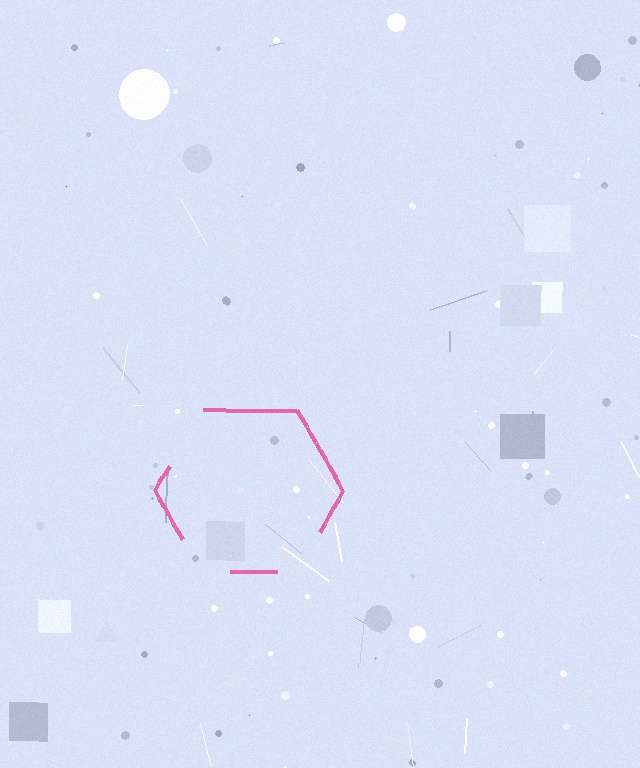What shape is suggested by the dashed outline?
The dashed outline suggests a hexagon.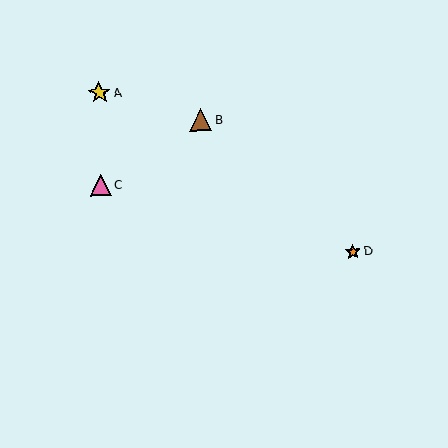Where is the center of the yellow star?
The center of the yellow star is at (99, 93).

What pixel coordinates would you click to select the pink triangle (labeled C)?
Click at (101, 186) to select the pink triangle C.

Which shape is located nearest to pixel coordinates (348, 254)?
The orange star (labeled D) at (353, 252) is nearest to that location.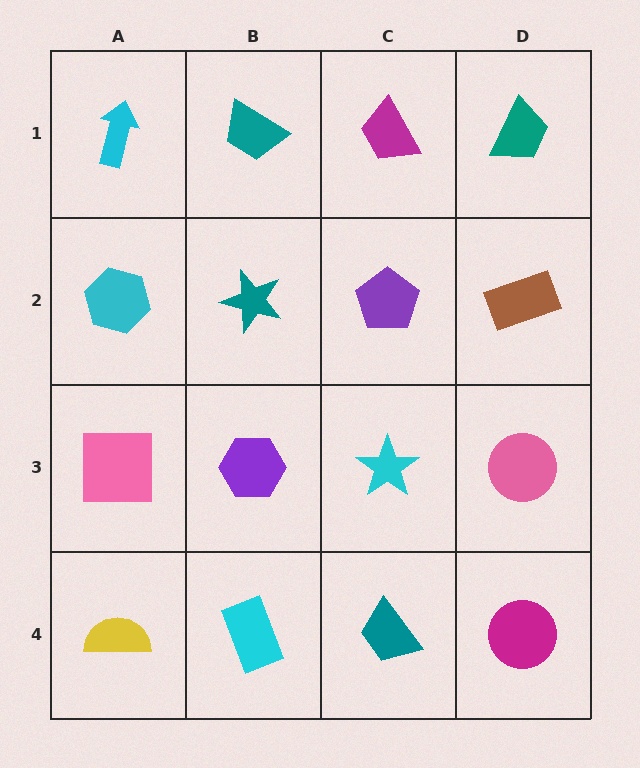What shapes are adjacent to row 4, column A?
A pink square (row 3, column A), a cyan rectangle (row 4, column B).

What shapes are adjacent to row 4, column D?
A pink circle (row 3, column D), a teal trapezoid (row 4, column C).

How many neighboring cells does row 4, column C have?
3.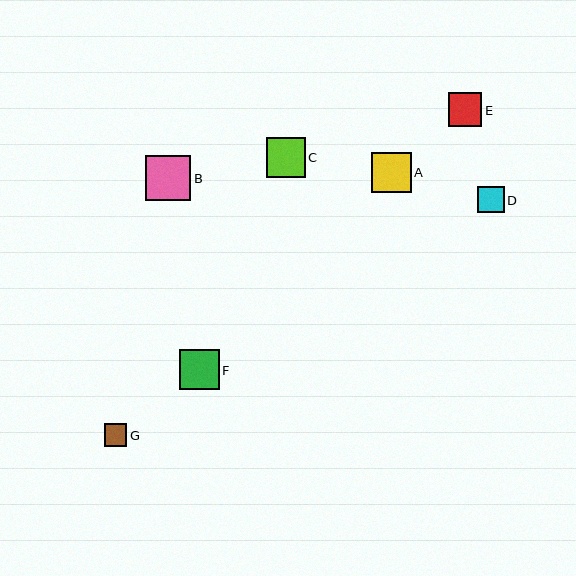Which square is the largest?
Square B is the largest with a size of approximately 45 pixels.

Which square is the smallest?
Square G is the smallest with a size of approximately 23 pixels.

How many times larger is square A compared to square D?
Square A is approximately 1.5 times the size of square D.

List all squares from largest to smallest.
From largest to smallest: B, F, A, C, E, D, G.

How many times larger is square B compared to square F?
Square B is approximately 1.1 times the size of square F.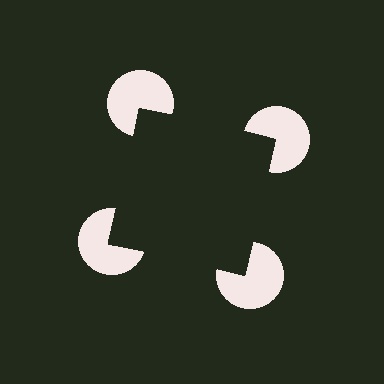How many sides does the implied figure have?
4 sides.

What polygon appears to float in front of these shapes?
An illusory square — its edges are inferred from the aligned wedge cuts in the pac-man discs, not physically drawn.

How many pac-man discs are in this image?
There are 4 — one at each vertex of the illusory square.